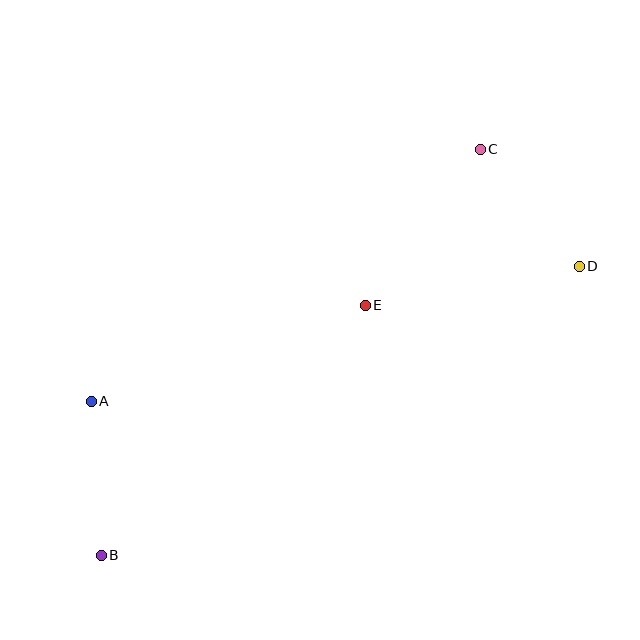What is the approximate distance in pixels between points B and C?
The distance between B and C is approximately 555 pixels.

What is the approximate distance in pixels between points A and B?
The distance between A and B is approximately 155 pixels.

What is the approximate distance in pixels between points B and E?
The distance between B and E is approximately 364 pixels.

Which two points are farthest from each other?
Points B and D are farthest from each other.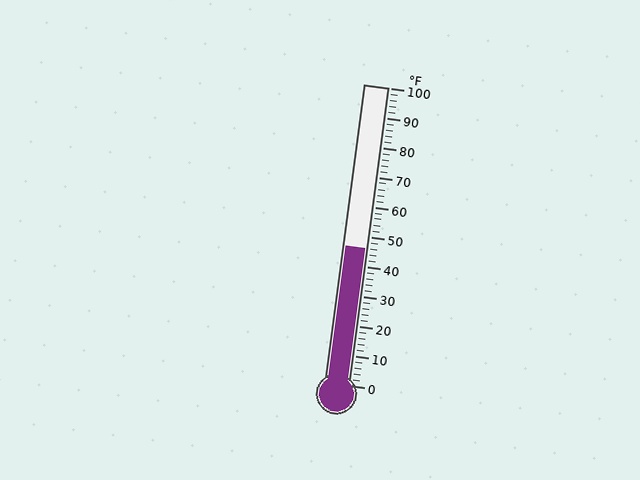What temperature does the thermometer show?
The thermometer shows approximately 46°F.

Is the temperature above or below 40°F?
The temperature is above 40°F.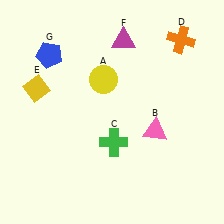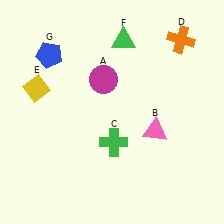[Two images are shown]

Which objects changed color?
A changed from yellow to magenta. F changed from magenta to green.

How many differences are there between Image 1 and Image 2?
There are 2 differences between the two images.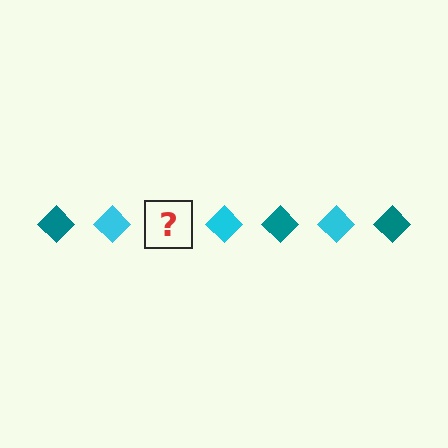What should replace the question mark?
The question mark should be replaced with a teal diamond.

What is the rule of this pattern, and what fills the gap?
The rule is that the pattern cycles through teal, cyan diamonds. The gap should be filled with a teal diamond.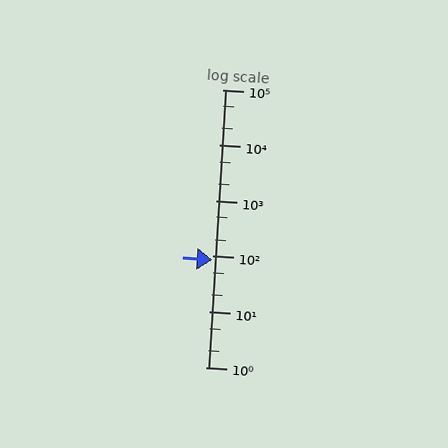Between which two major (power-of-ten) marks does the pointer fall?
The pointer is between 10 and 100.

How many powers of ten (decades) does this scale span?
The scale spans 5 decades, from 1 to 100000.